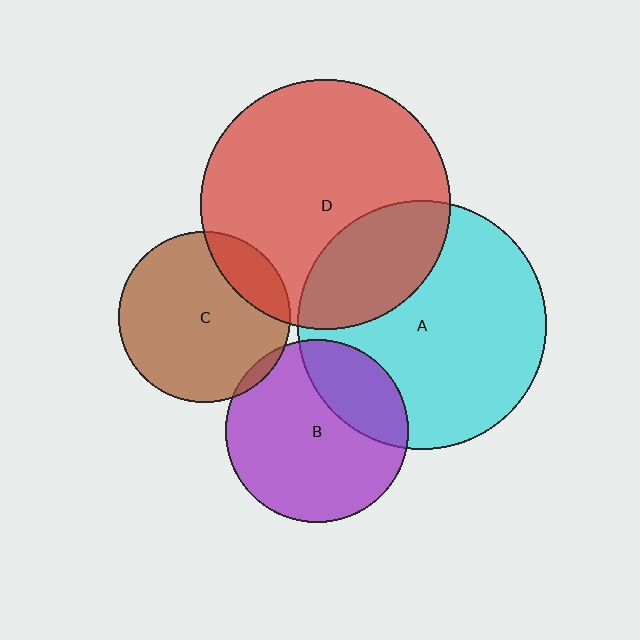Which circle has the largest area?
Circle D (red).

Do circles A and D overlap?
Yes.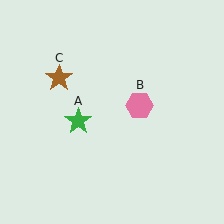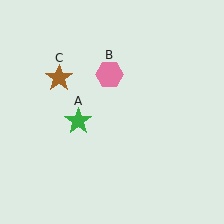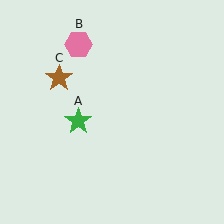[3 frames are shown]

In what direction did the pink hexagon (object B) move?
The pink hexagon (object B) moved up and to the left.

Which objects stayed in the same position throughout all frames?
Green star (object A) and brown star (object C) remained stationary.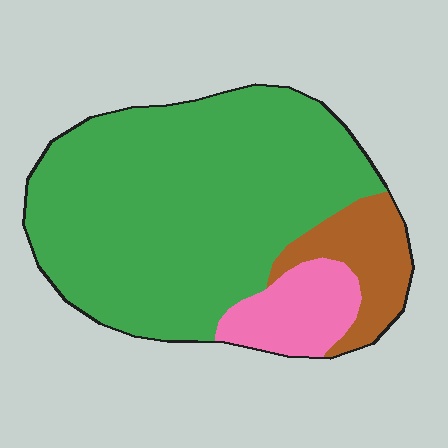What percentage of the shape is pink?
Pink covers roughly 10% of the shape.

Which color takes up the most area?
Green, at roughly 75%.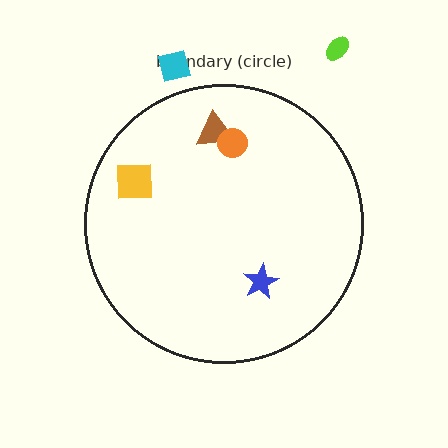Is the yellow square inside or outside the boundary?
Inside.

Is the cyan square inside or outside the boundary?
Outside.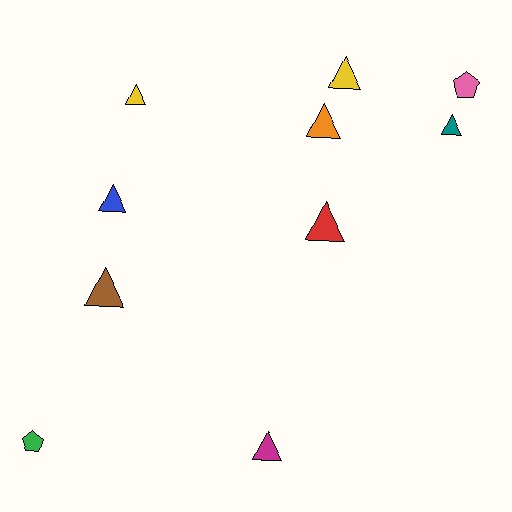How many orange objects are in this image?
There is 1 orange object.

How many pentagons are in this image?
There are 2 pentagons.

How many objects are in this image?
There are 10 objects.